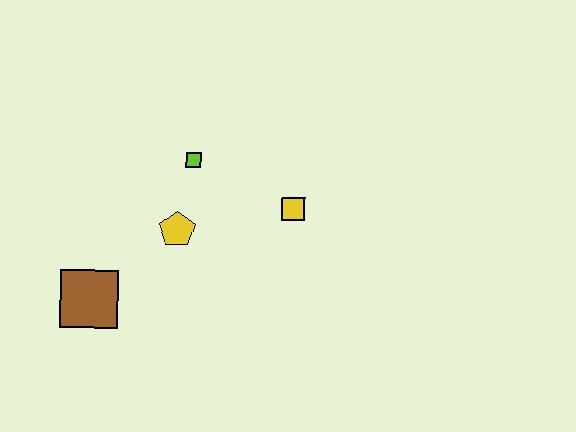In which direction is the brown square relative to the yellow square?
The brown square is to the left of the yellow square.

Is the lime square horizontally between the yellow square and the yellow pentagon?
Yes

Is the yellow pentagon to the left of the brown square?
No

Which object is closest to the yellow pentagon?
The lime square is closest to the yellow pentagon.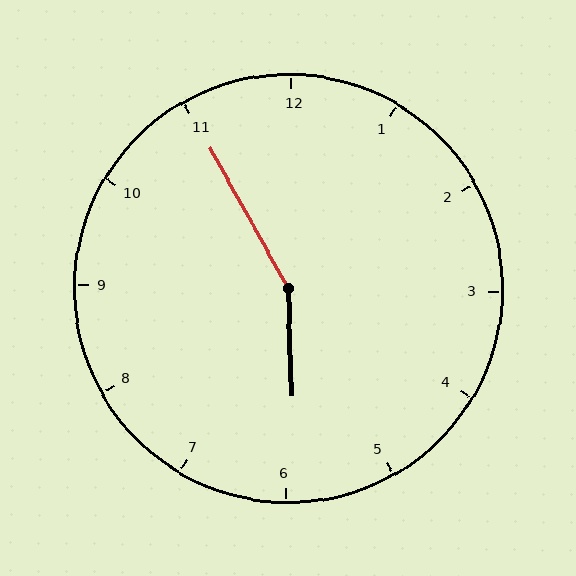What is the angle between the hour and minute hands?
Approximately 152 degrees.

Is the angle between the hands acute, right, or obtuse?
It is obtuse.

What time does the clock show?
5:55.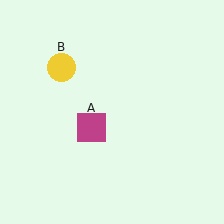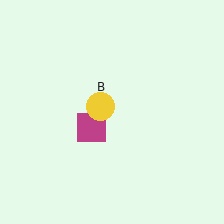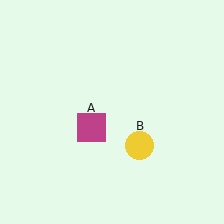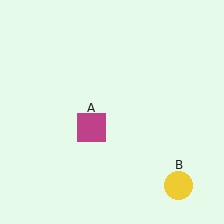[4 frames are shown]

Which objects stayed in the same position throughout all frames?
Magenta square (object A) remained stationary.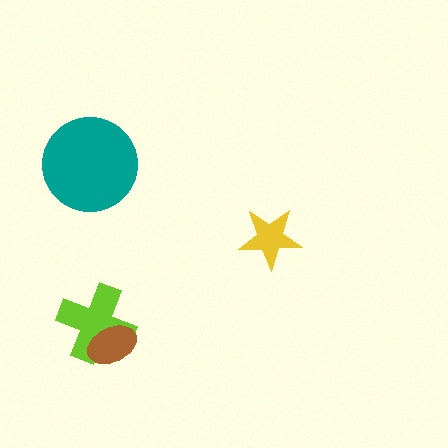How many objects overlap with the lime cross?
1 object overlaps with the lime cross.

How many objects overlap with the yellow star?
0 objects overlap with the yellow star.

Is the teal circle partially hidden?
No, no other shape covers it.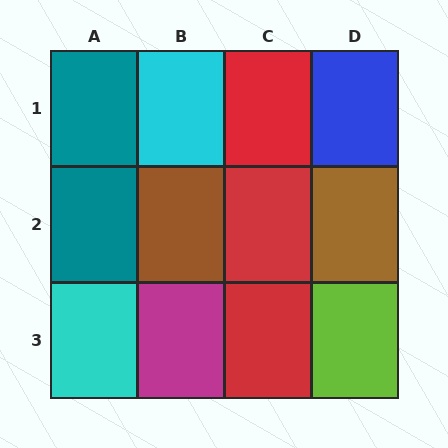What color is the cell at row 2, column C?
Red.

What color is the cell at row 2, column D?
Brown.